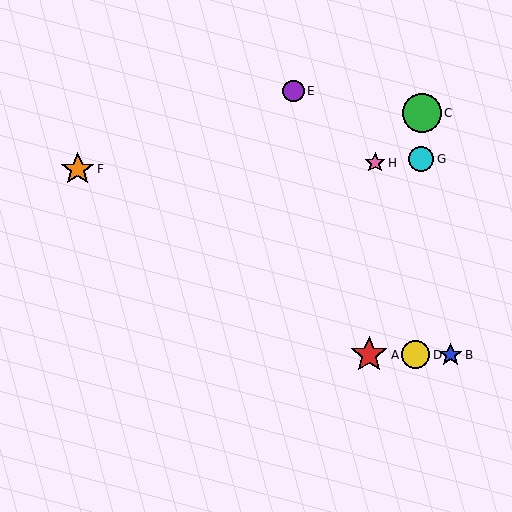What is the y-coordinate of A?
Object A is at y≈355.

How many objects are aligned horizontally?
3 objects (A, B, D) are aligned horizontally.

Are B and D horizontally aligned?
Yes, both are at y≈355.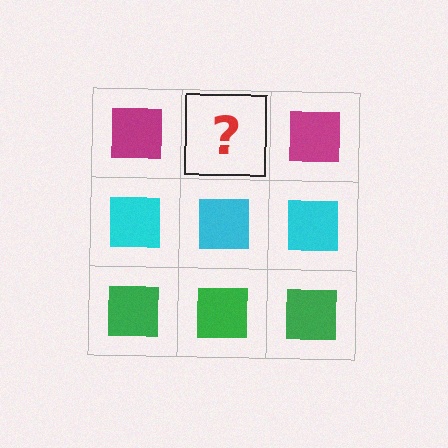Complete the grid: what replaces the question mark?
The question mark should be replaced with a magenta square.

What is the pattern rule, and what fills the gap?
The rule is that each row has a consistent color. The gap should be filled with a magenta square.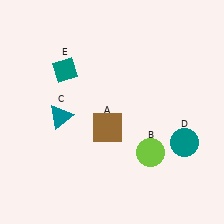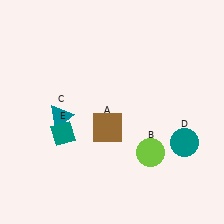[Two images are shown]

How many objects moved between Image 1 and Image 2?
1 object moved between the two images.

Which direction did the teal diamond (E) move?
The teal diamond (E) moved down.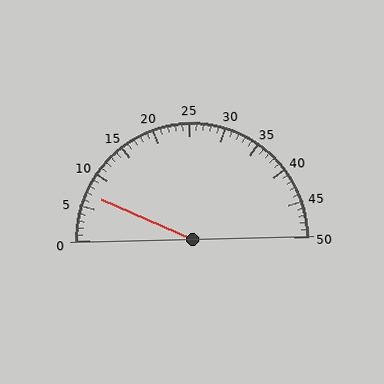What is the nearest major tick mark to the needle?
The nearest major tick mark is 5.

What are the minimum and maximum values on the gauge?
The gauge ranges from 0 to 50.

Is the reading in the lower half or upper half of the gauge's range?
The reading is in the lower half of the range (0 to 50).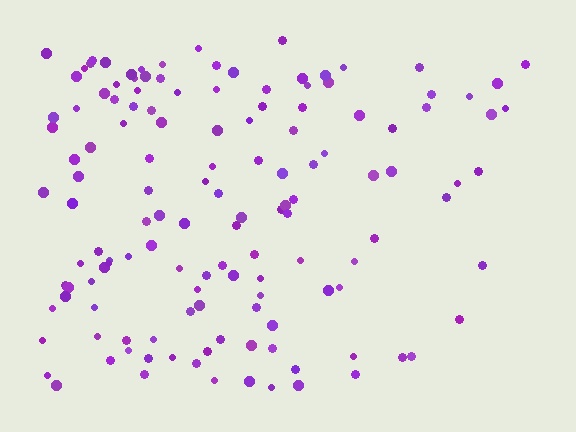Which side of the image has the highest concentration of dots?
The left.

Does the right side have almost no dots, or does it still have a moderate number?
Still a moderate number, just noticeably fewer than the left.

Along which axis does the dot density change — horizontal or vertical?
Horizontal.